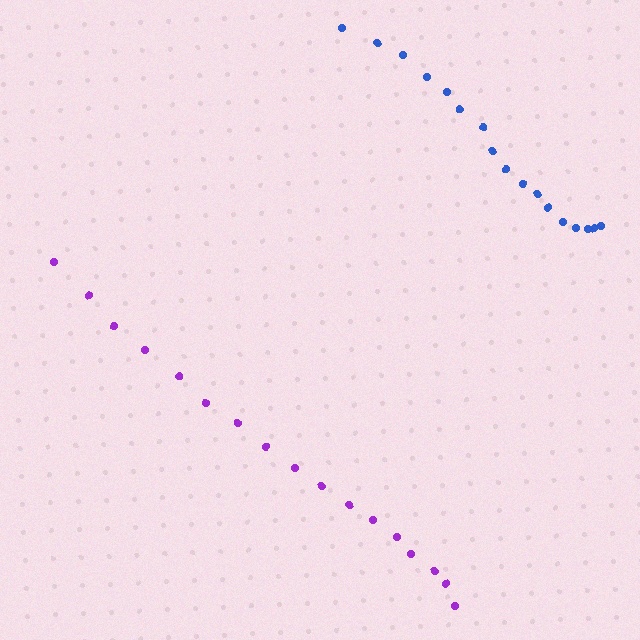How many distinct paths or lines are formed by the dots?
There are 2 distinct paths.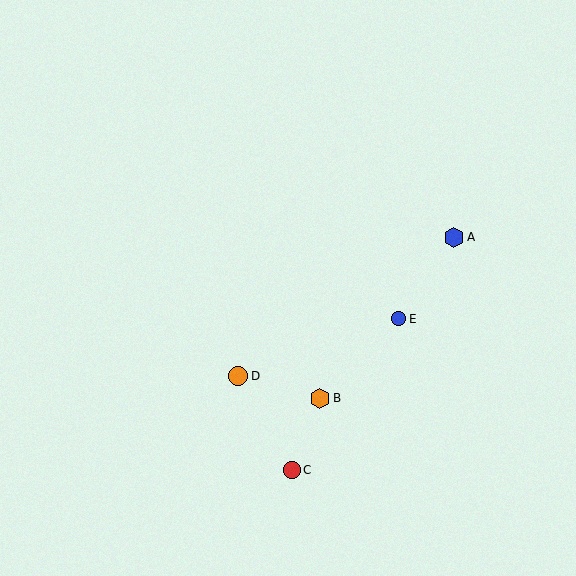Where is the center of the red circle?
The center of the red circle is at (292, 470).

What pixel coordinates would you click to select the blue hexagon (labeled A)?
Click at (454, 237) to select the blue hexagon A.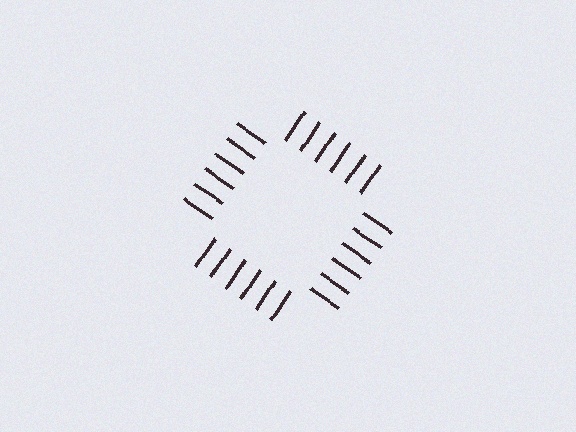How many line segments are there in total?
24 — 6 along each of the 4 edges.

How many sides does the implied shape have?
4 sides — the line-ends trace a square.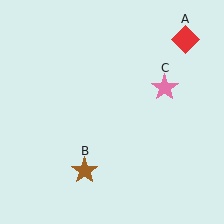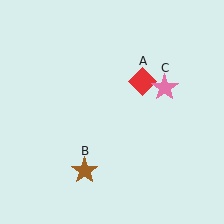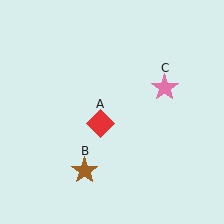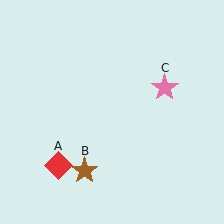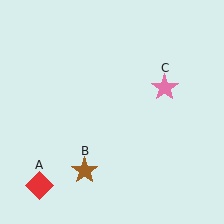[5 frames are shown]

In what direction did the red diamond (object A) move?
The red diamond (object A) moved down and to the left.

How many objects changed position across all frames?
1 object changed position: red diamond (object A).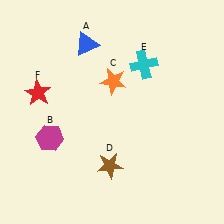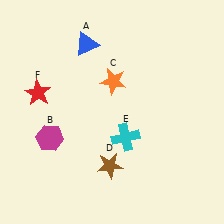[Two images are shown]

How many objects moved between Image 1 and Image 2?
1 object moved between the two images.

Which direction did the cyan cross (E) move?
The cyan cross (E) moved down.